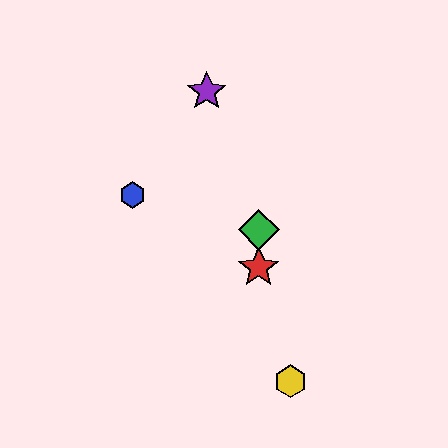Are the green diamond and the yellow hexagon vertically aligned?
No, the green diamond is at x≈259 and the yellow hexagon is at x≈291.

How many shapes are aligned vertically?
2 shapes (the red star, the green diamond) are aligned vertically.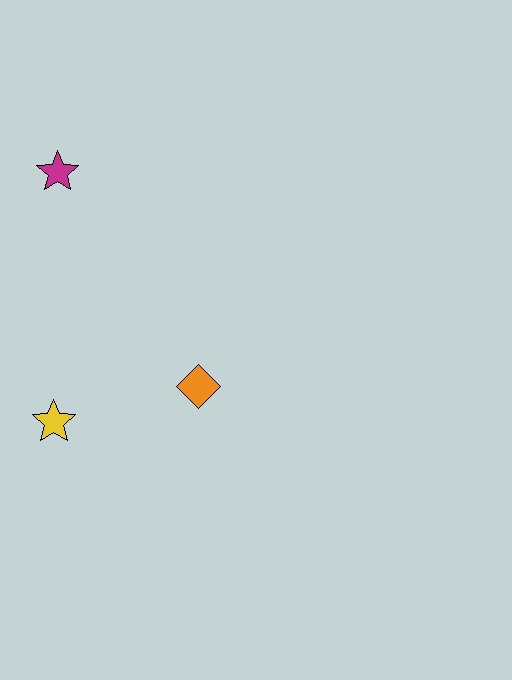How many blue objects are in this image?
There are no blue objects.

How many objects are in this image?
There are 3 objects.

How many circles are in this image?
There are no circles.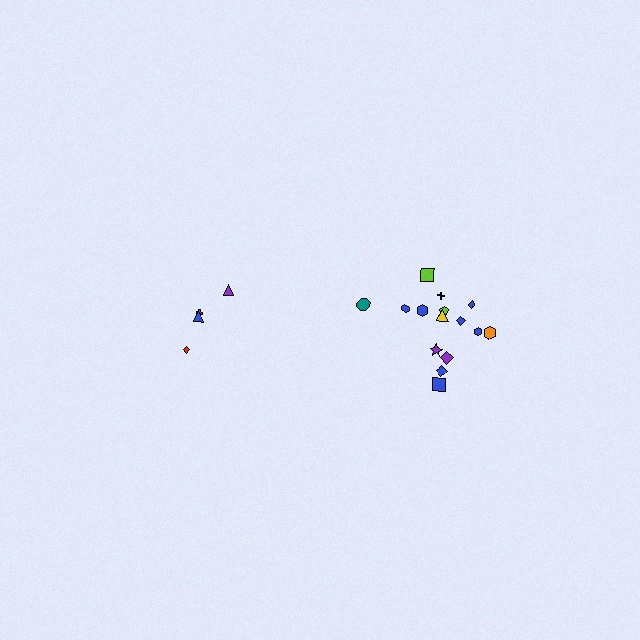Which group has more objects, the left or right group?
The right group.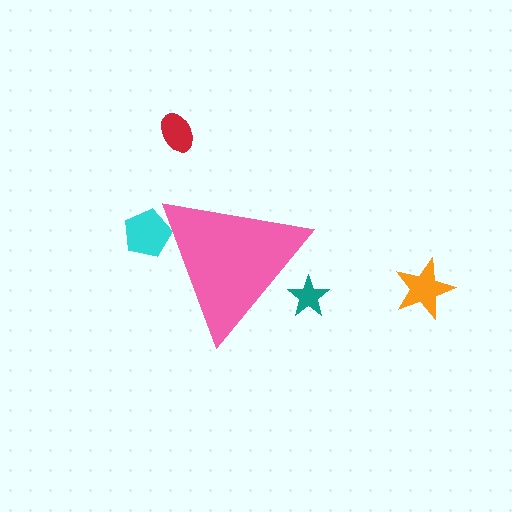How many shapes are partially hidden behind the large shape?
2 shapes are partially hidden.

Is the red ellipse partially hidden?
No, the red ellipse is fully visible.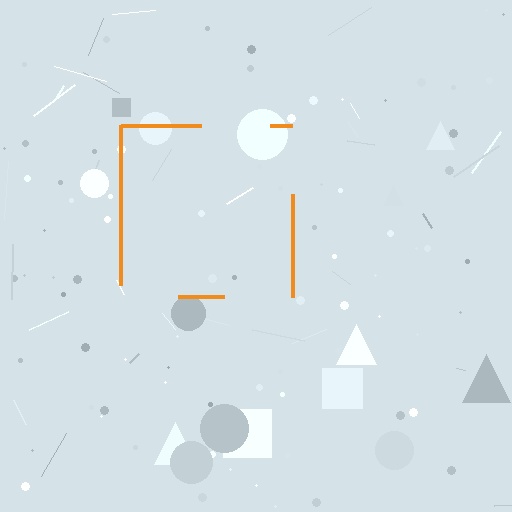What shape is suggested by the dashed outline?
The dashed outline suggests a square.